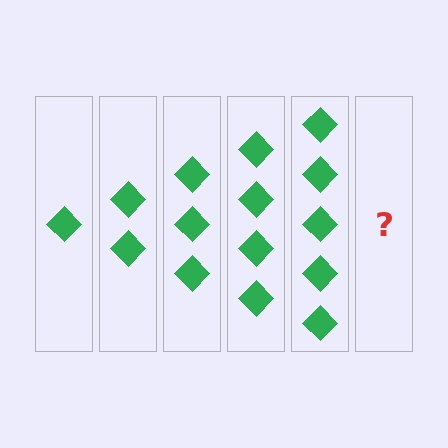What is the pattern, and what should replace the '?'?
The pattern is that each step adds one more diamond. The '?' should be 6 diamonds.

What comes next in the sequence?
The next element should be 6 diamonds.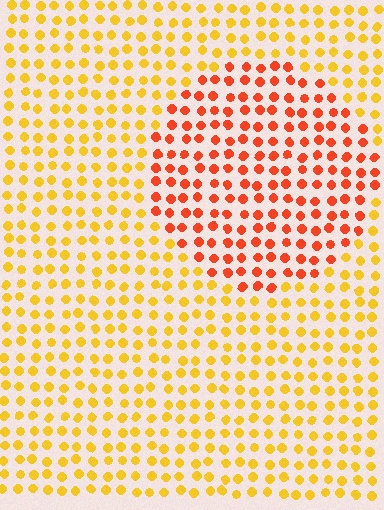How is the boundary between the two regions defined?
The boundary is defined purely by a slight shift in hue (about 39 degrees). Spacing, size, and orientation are identical on both sides.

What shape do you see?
I see a circle.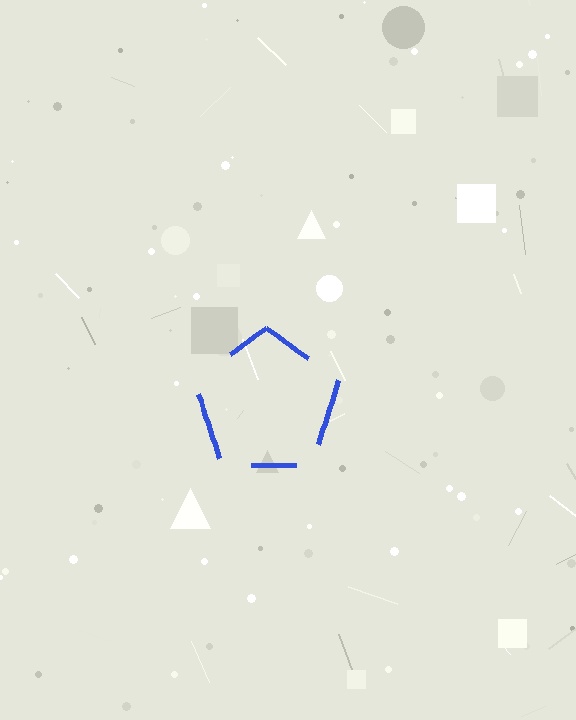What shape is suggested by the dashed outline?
The dashed outline suggests a pentagon.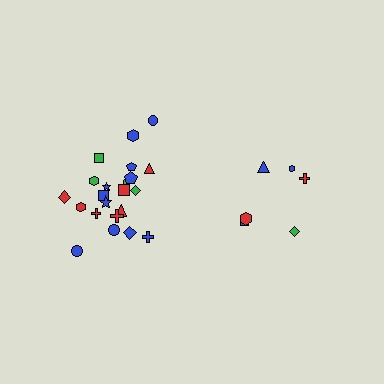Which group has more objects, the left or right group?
The left group.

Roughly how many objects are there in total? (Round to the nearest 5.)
Roughly 30 objects in total.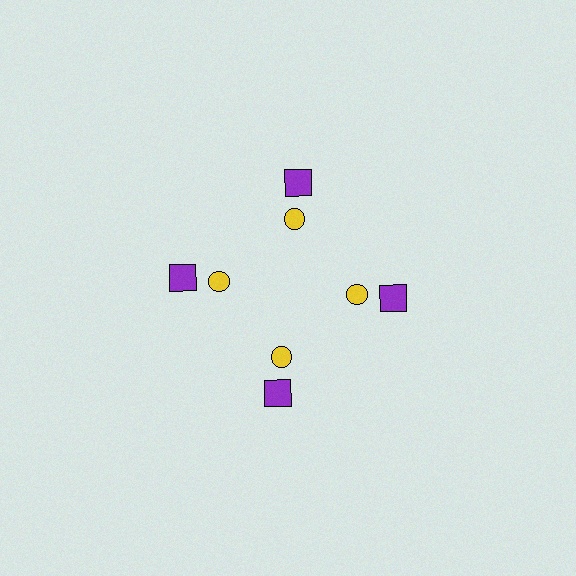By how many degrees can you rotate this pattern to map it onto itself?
The pattern maps onto itself every 90 degrees of rotation.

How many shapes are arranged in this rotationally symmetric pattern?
There are 8 shapes, arranged in 4 groups of 2.